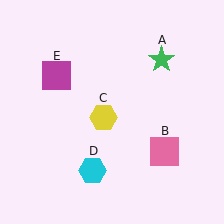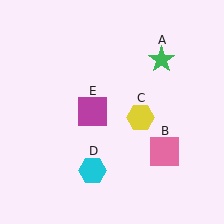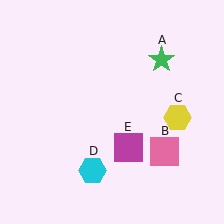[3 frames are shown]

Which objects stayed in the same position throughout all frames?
Green star (object A) and pink square (object B) and cyan hexagon (object D) remained stationary.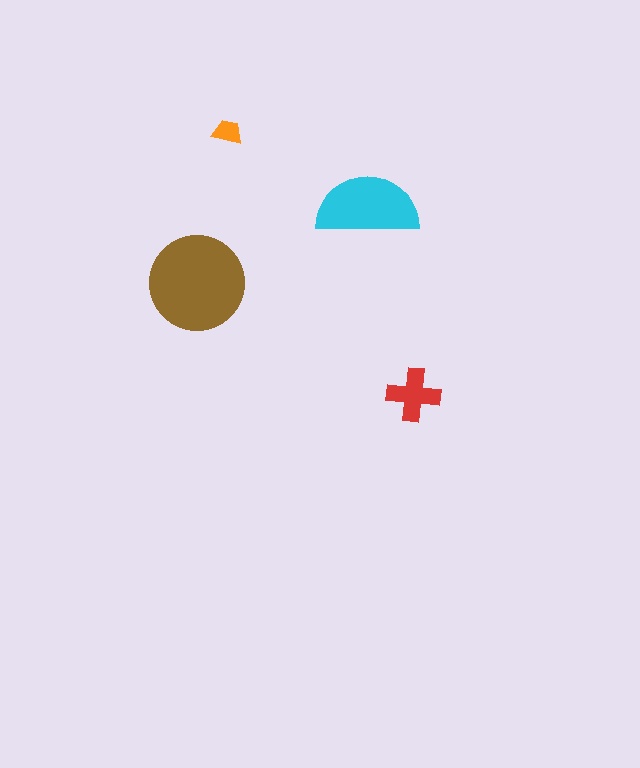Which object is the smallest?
The orange trapezoid.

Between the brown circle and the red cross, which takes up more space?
The brown circle.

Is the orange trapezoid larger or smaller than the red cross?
Smaller.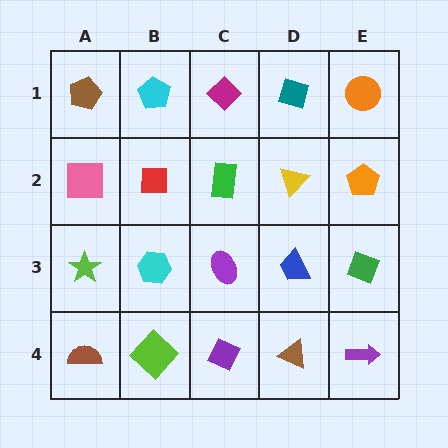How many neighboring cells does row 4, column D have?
3.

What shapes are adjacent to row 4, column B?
A cyan hexagon (row 3, column B), a brown semicircle (row 4, column A), a purple diamond (row 4, column C).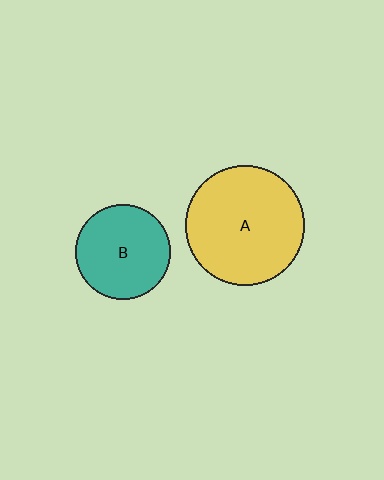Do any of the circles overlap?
No, none of the circles overlap.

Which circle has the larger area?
Circle A (yellow).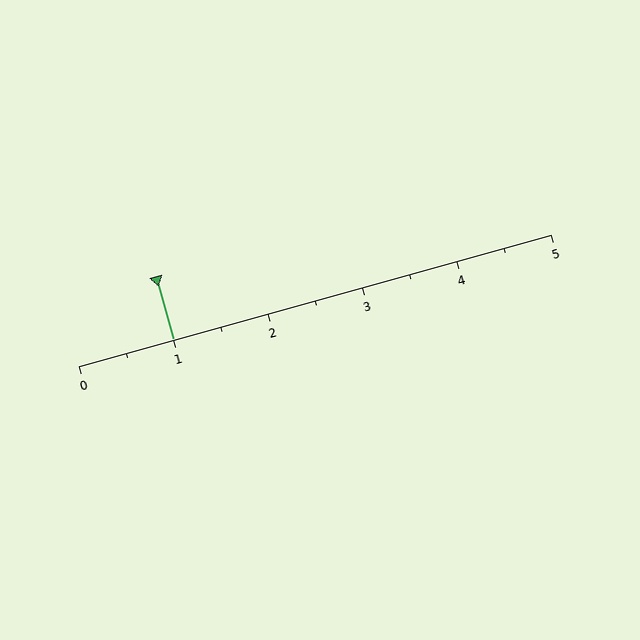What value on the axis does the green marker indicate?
The marker indicates approximately 1.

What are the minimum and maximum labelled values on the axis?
The axis runs from 0 to 5.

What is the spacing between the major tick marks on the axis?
The major ticks are spaced 1 apart.